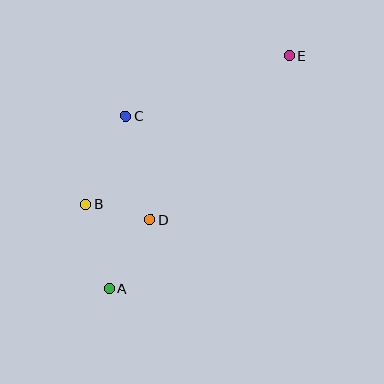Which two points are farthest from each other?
Points A and E are farthest from each other.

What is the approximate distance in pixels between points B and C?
The distance between B and C is approximately 97 pixels.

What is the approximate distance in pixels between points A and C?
The distance between A and C is approximately 174 pixels.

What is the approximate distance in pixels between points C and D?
The distance between C and D is approximately 107 pixels.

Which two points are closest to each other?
Points B and D are closest to each other.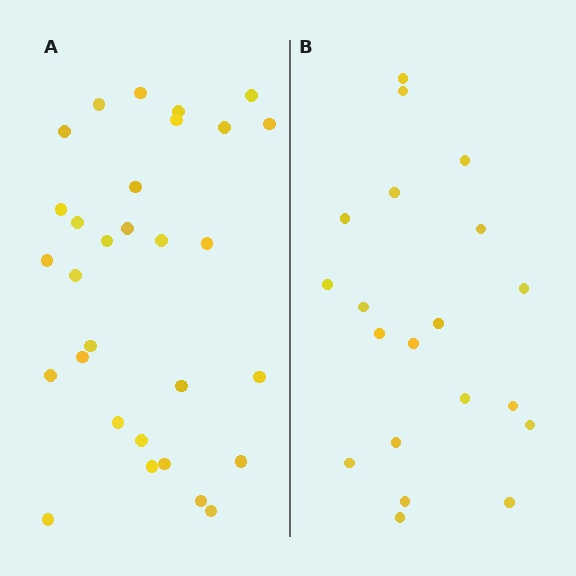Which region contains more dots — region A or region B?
Region A (the left region) has more dots.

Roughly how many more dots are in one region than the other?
Region A has roughly 10 or so more dots than region B.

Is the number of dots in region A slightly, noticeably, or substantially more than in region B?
Region A has substantially more. The ratio is roughly 1.5 to 1.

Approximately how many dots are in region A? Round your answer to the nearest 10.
About 30 dots.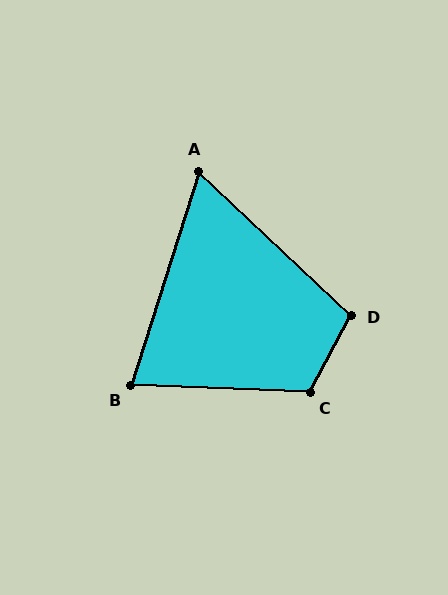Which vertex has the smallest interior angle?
A, at approximately 64 degrees.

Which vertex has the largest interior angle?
C, at approximately 116 degrees.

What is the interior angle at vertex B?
Approximately 75 degrees (acute).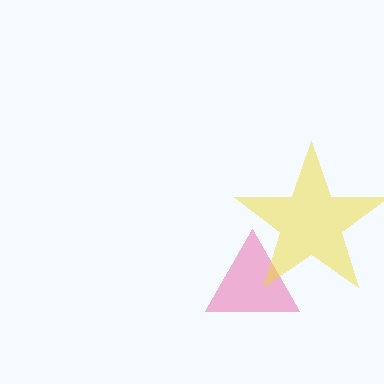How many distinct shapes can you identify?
There are 2 distinct shapes: a pink triangle, a yellow star.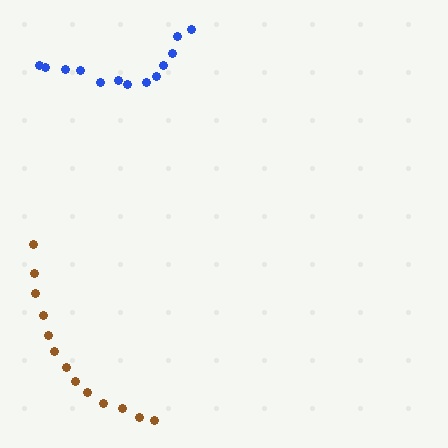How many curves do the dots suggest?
There are 2 distinct paths.